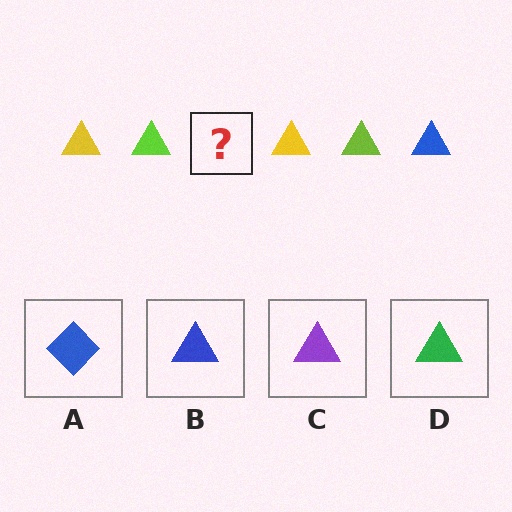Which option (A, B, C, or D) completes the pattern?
B.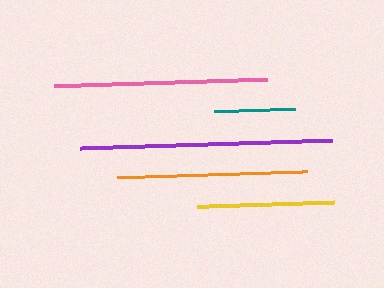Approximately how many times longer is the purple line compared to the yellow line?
The purple line is approximately 1.8 times the length of the yellow line.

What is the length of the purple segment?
The purple segment is approximately 252 pixels long.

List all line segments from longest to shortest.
From longest to shortest: purple, pink, orange, yellow, teal.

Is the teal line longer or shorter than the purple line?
The purple line is longer than the teal line.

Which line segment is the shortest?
The teal line is the shortest at approximately 81 pixels.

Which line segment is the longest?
The purple line is the longest at approximately 252 pixels.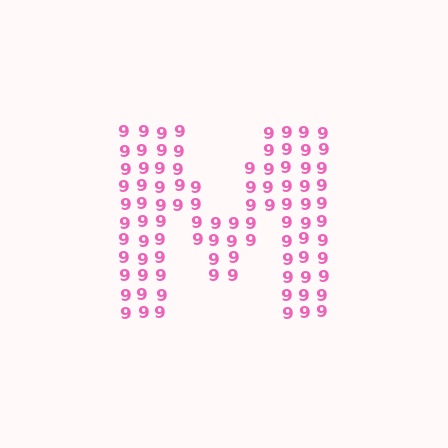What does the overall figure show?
The overall figure shows the letter M.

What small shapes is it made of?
It is made of small digit 9's.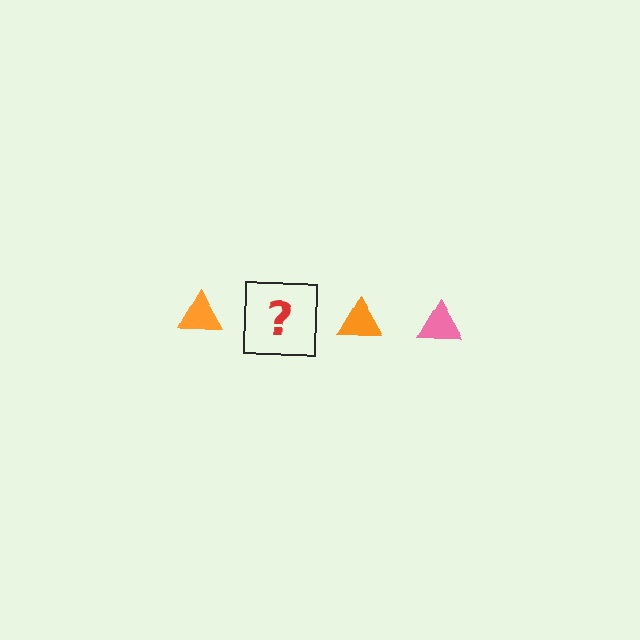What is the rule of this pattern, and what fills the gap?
The rule is that the pattern cycles through orange, pink triangles. The gap should be filled with a pink triangle.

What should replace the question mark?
The question mark should be replaced with a pink triangle.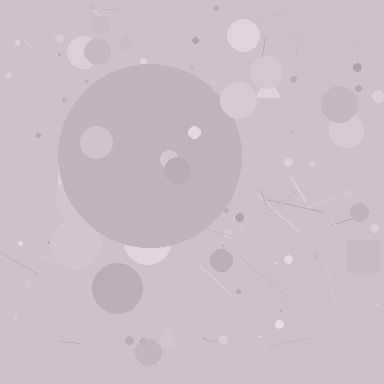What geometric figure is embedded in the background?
A circle is embedded in the background.